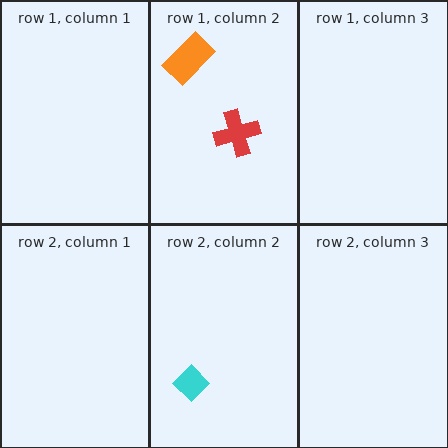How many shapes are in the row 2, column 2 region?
1.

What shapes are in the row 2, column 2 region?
The cyan diamond.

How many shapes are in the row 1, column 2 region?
2.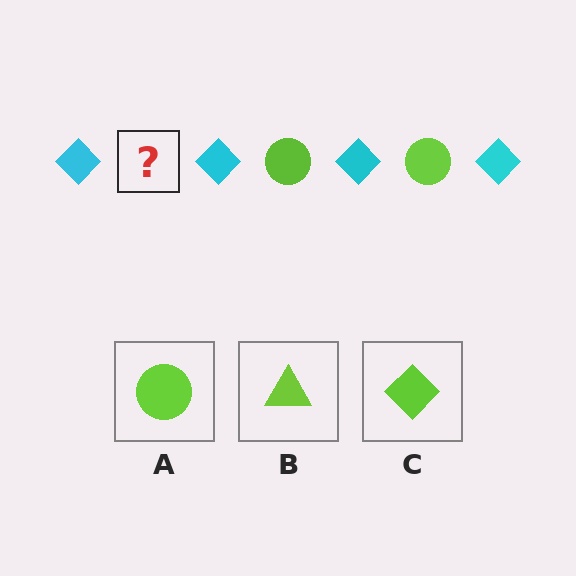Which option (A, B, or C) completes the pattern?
A.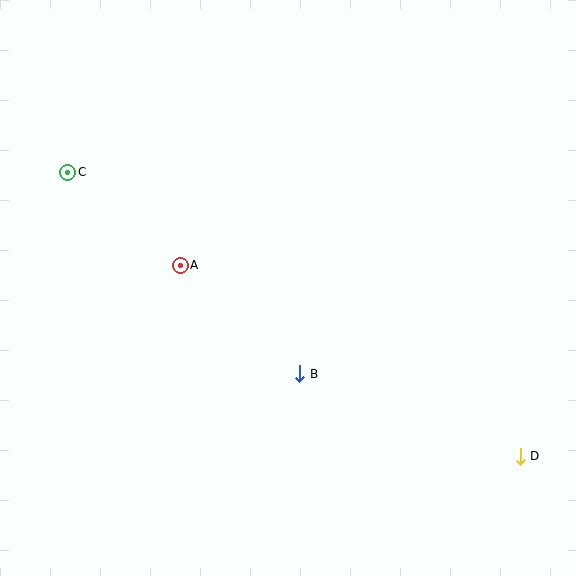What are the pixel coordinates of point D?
Point D is at (520, 456).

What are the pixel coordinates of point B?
Point B is at (299, 374).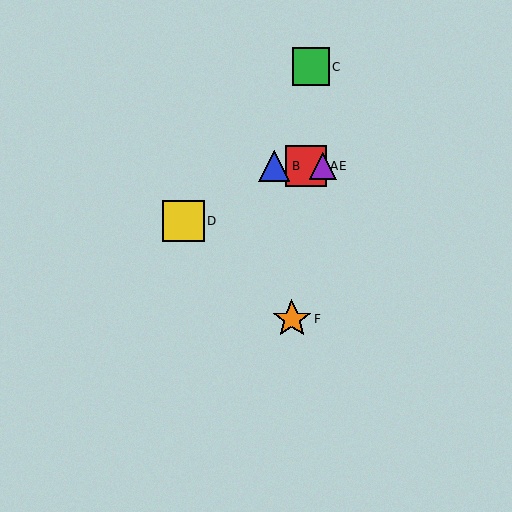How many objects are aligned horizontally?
3 objects (A, B, E) are aligned horizontally.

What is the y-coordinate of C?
Object C is at y≈67.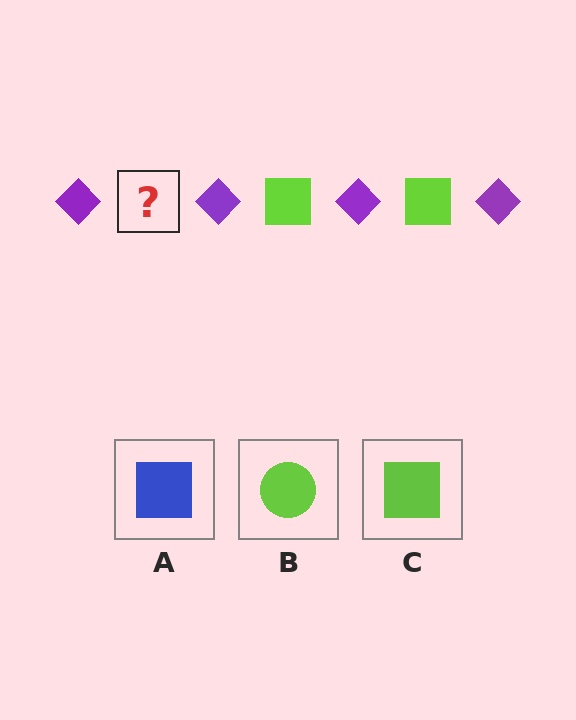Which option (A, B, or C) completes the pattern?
C.